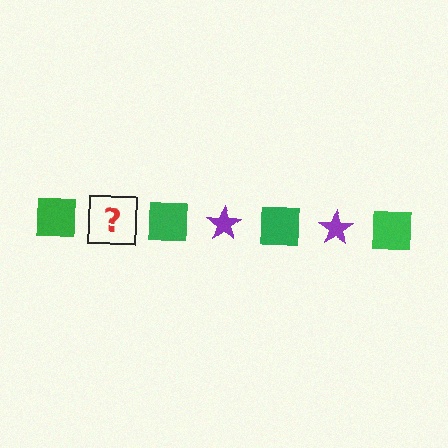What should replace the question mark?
The question mark should be replaced with a purple star.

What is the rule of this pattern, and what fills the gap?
The rule is that the pattern alternates between green square and purple star. The gap should be filled with a purple star.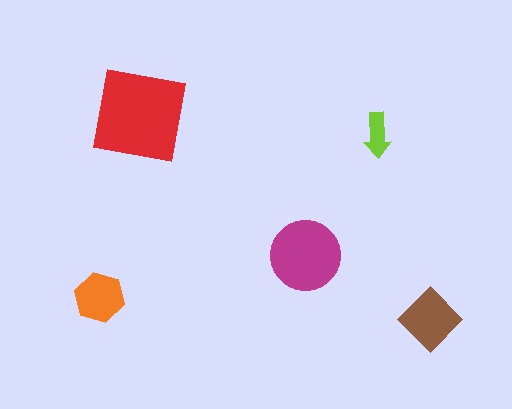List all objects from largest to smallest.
The red square, the magenta circle, the brown diamond, the orange hexagon, the lime arrow.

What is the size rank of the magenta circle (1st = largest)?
2nd.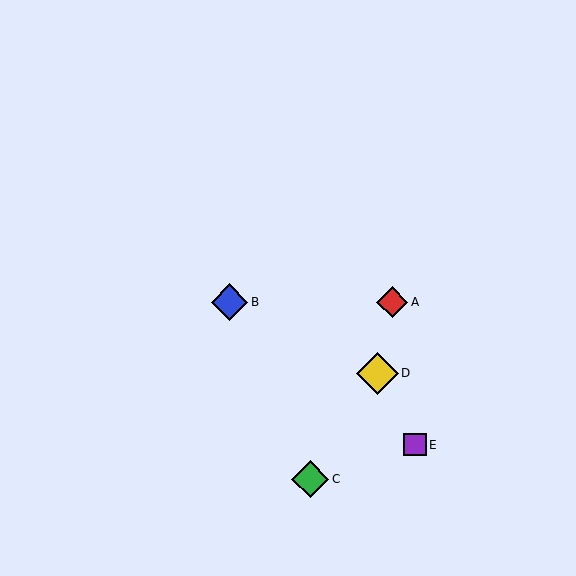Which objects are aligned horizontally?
Objects A, B are aligned horizontally.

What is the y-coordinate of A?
Object A is at y≈302.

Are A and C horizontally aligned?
No, A is at y≈302 and C is at y≈479.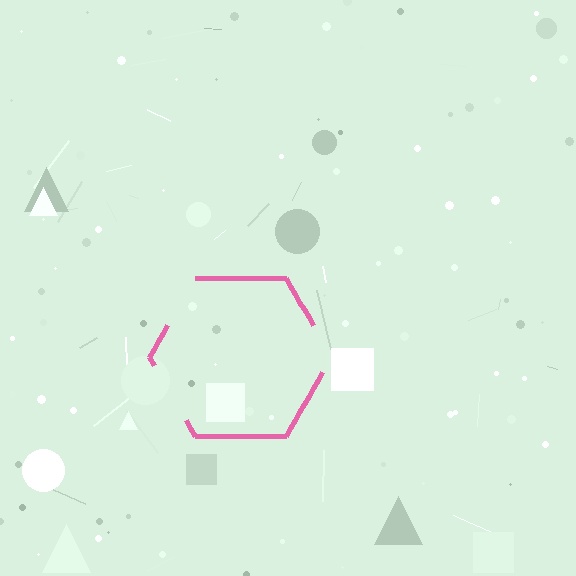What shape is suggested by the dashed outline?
The dashed outline suggests a hexagon.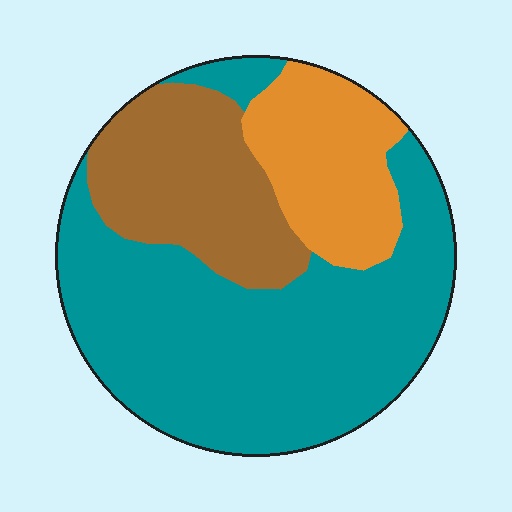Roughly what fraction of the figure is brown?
Brown takes up about one quarter (1/4) of the figure.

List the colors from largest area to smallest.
From largest to smallest: teal, brown, orange.